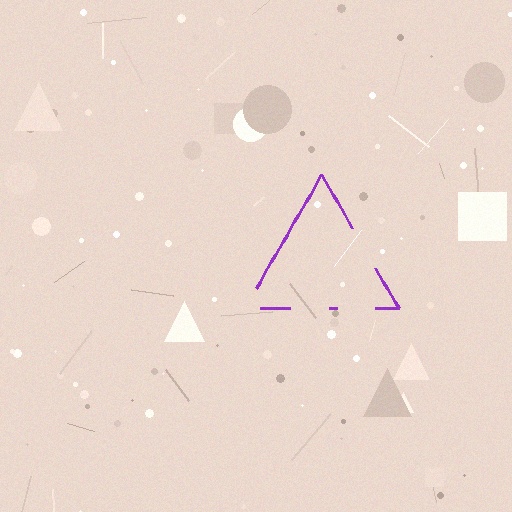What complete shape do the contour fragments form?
The contour fragments form a triangle.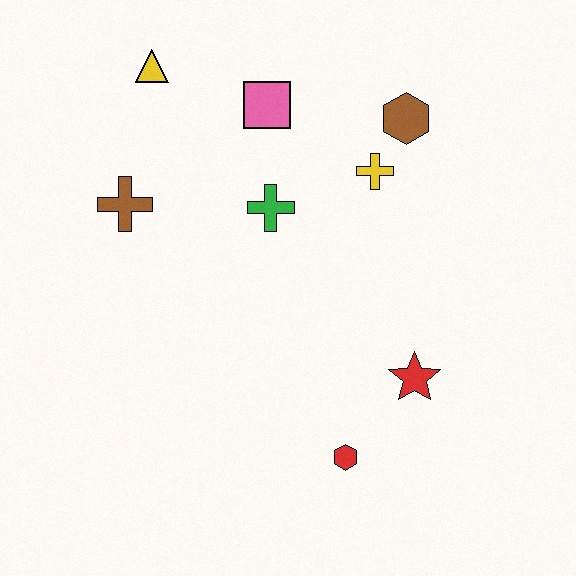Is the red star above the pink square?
No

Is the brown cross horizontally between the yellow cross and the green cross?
No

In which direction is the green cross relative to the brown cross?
The green cross is to the right of the brown cross.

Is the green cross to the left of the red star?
Yes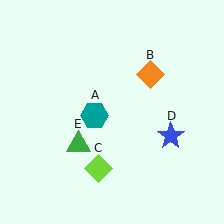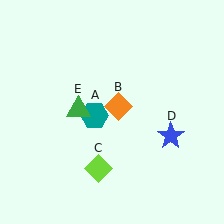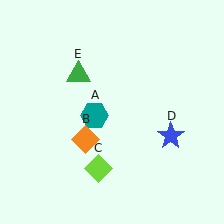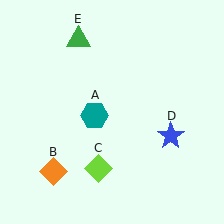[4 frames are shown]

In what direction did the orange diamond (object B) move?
The orange diamond (object B) moved down and to the left.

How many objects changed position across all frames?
2 objects changed position: orange diamond (object B), green triangle (object E).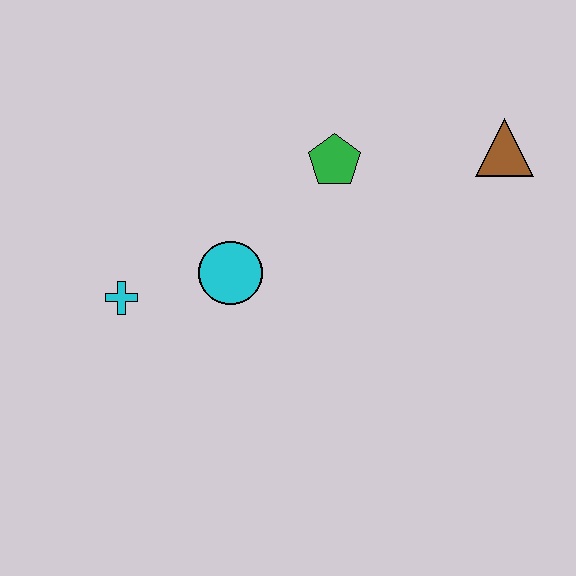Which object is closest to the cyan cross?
The cyan circle is closest to the cyan cross.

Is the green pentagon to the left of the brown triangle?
Yes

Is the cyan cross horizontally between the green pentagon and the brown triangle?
No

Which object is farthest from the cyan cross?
The brown triangle is farthest from the cyan cross.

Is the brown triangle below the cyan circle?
No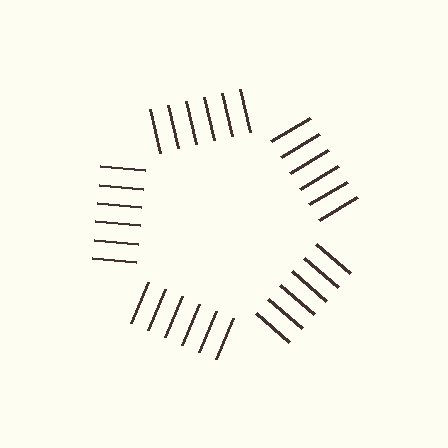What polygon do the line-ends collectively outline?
An illusory pentagon — the line segments terminate on its edges but no continuous stroke is drawn.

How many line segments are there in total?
30 — 6 along each of the 5 edges.